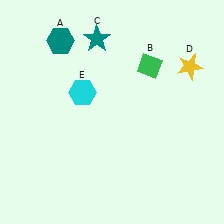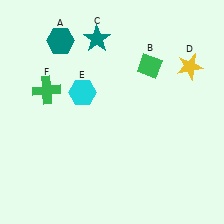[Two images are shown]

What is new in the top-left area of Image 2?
A green cross (F) was added in the top-left area of Image 2.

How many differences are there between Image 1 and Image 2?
There is 1 difference between the two images.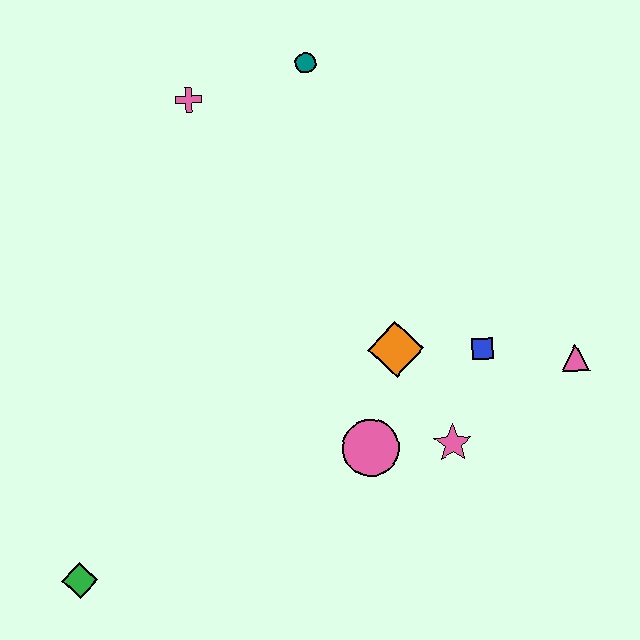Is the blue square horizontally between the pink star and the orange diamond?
No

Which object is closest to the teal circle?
The pink cross is closest to the teal circle.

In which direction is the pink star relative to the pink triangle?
The pink star is to the left of the pink triangle.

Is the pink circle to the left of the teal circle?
No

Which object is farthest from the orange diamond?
The green diamond is farthest from the orange diamond.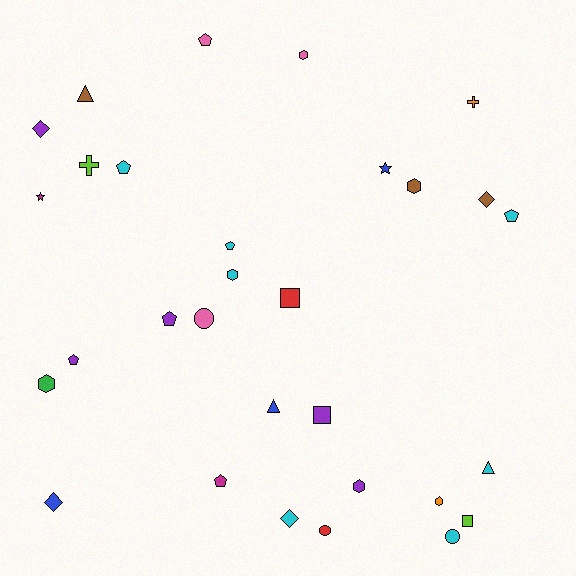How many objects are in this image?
There are 30 objects.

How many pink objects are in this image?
There are 3 pink objects.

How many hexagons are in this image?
There are 6 hexagons.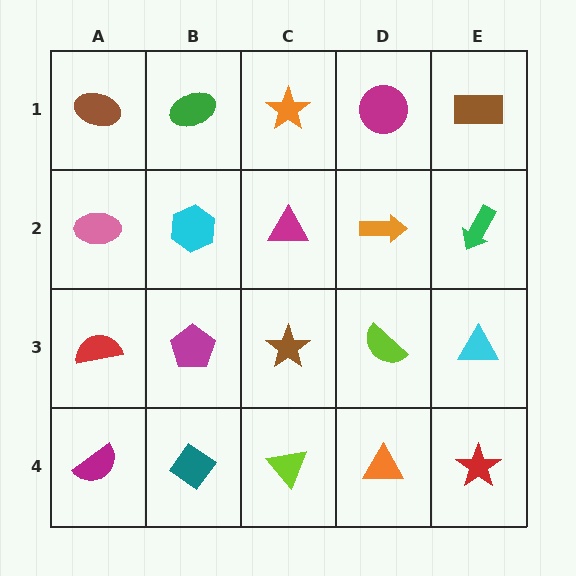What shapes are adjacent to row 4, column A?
A red semicircle (row 3, column A), a teal diamond (row 4, column B).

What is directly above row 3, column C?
A magenta triangle.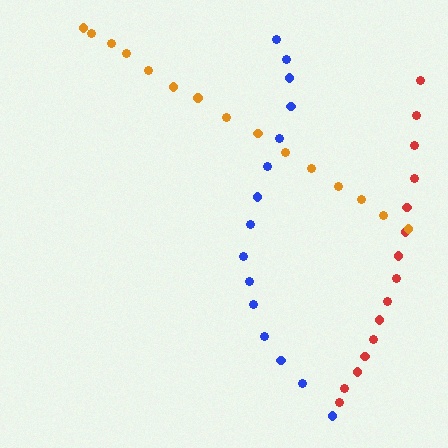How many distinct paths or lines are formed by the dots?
There are 3 distinct paths.